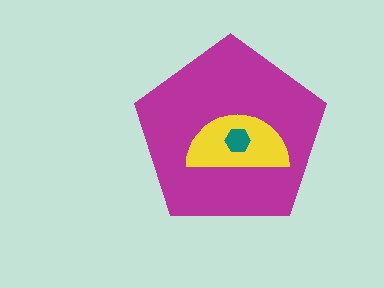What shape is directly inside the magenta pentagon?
The yellow semicircle.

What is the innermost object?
The teal hexagon.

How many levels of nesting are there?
3.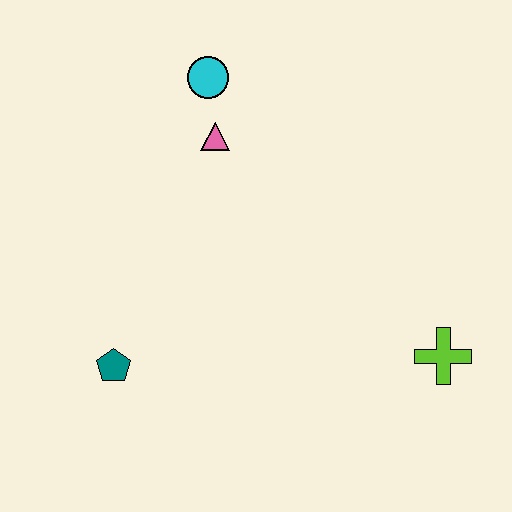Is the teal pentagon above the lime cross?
No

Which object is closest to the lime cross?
The pink triangle is closest to the lime cross.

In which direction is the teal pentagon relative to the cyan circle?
The teal pentagon is below the cyan circle.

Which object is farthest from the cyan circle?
The lime cross is farthest from the cyan circle.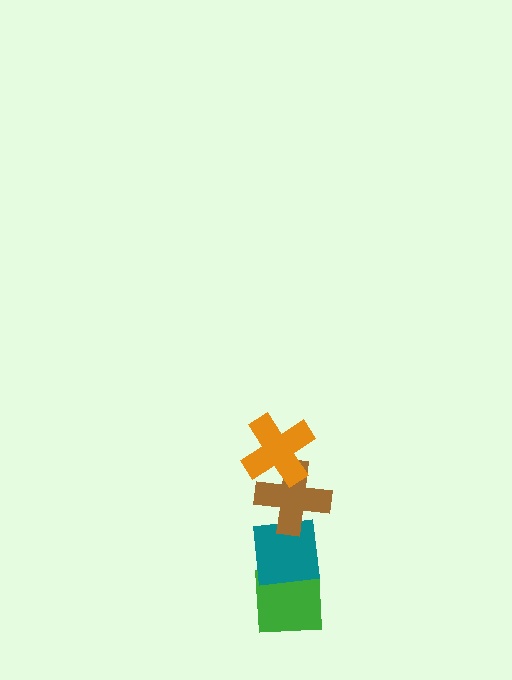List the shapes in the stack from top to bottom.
From top to bottom: the orange cross, the brown cross, the teal square, the green square.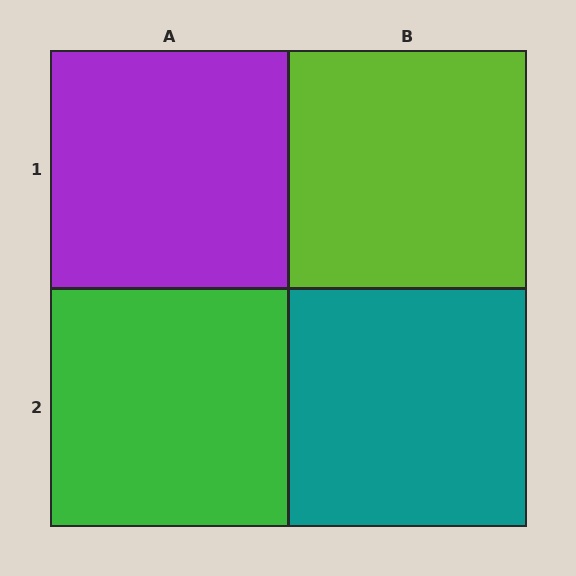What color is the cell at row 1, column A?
Purple.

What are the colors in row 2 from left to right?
Green, teal.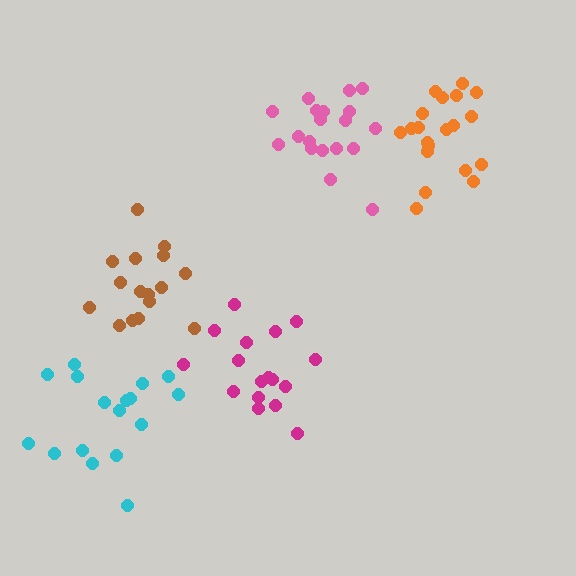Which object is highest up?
The pink cluster is topmost.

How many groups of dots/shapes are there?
There are 5 groups.